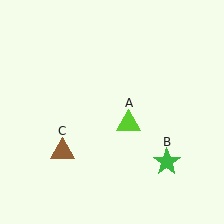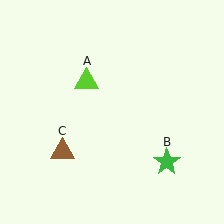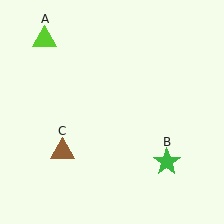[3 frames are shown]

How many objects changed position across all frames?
1 object changed position: lime triangle (object A).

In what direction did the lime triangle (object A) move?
The lime triangle (object A) moved up and to the left.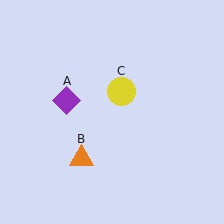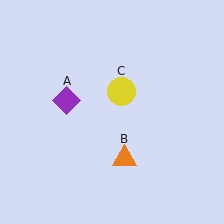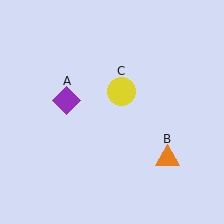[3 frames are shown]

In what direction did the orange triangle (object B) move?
The orange triangle (object B) moved right.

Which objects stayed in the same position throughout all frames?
Purple diamond (object A) and yellow circle (object C) remained stationary.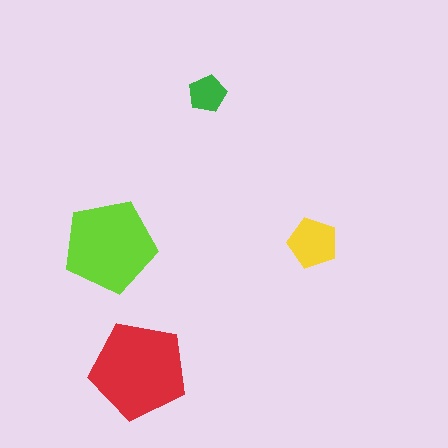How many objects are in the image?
There are 4 objects in the image.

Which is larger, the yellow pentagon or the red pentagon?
The red one.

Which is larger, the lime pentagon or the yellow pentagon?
The lime one.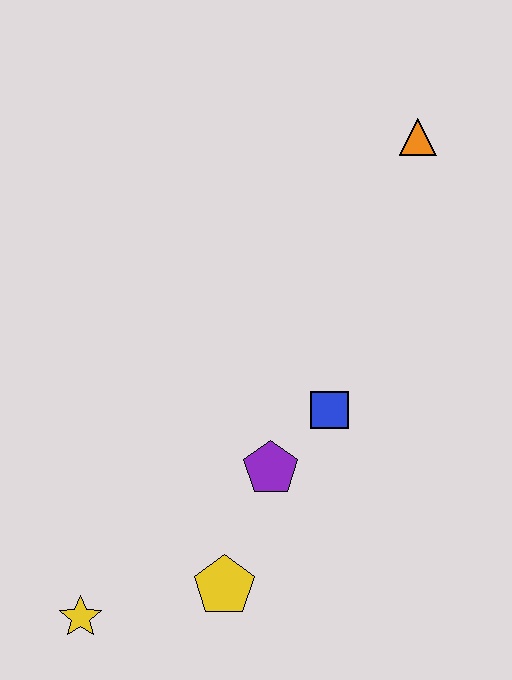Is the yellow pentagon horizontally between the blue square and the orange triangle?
No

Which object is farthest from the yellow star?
The orange triangle is farthest from the yellow star.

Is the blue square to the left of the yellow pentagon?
No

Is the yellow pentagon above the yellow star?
Yes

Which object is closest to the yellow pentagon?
The purple pentagon is closest to the yellow pentagon.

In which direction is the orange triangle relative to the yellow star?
The orange triangle is above the yellow star.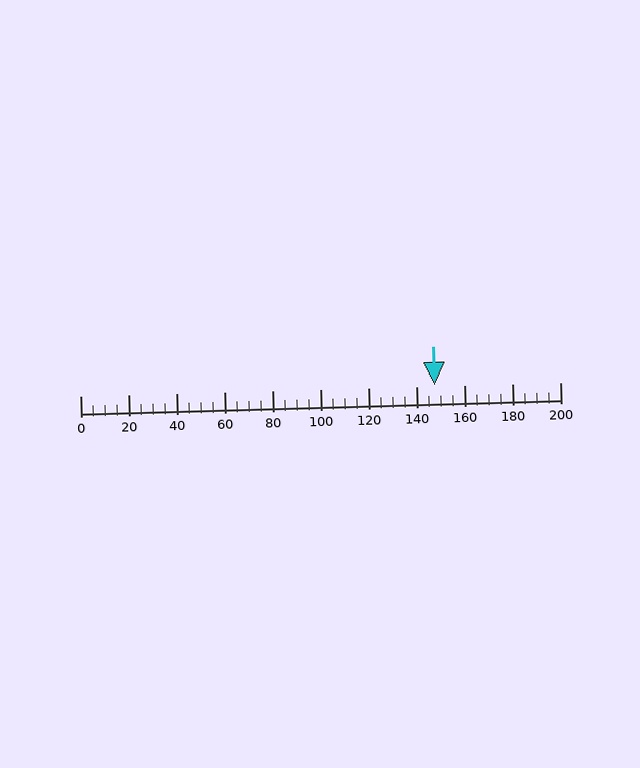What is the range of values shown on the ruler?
The ruler shows values from 0 to 200.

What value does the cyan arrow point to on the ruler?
The cyan arrow points to approximately 148.